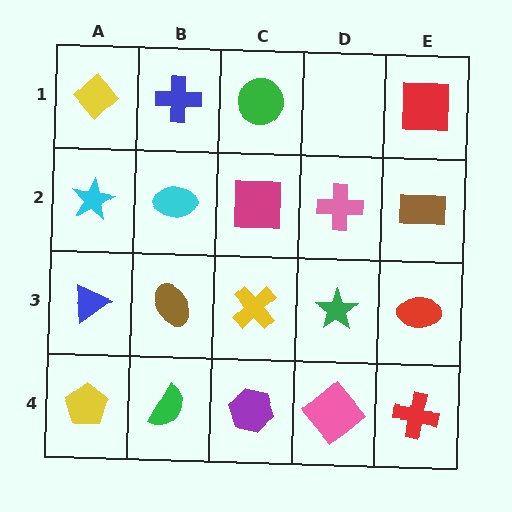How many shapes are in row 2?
5 shapes.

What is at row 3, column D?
A green star.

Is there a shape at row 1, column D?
No, that cell is empty.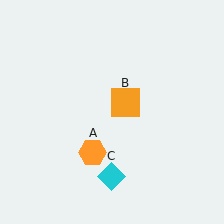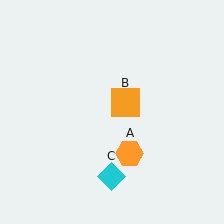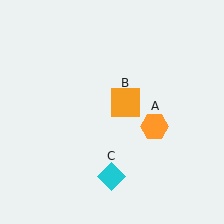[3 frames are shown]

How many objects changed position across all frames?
1 object changed position: orange hexagon (object A).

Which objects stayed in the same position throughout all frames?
Orange square (object B) and cyan diamond (object C) remained stationary.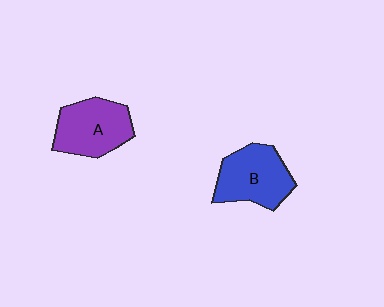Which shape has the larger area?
Shape B (blue).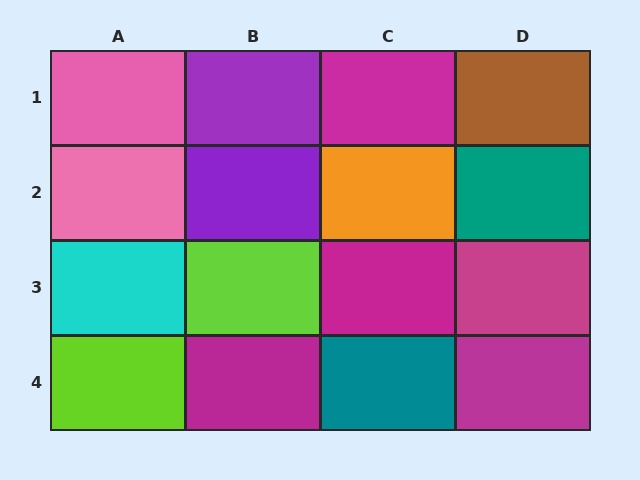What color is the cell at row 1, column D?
Brown.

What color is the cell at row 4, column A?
Lime.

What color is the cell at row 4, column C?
Teal.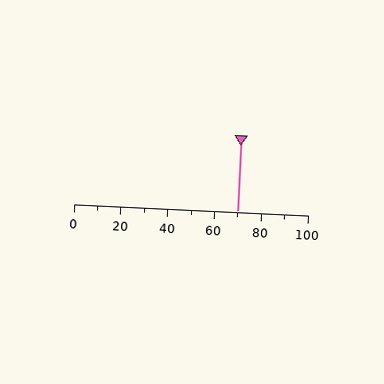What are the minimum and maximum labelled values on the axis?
The axis runs from 0 to 100.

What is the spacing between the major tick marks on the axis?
The major ticks are spaced 20 apart.